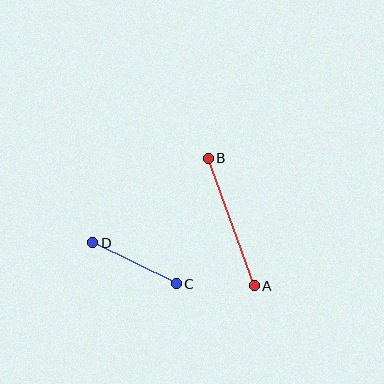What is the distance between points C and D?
The distance is approximately 93 pixels.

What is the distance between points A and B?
The distance is approximately 135 pixels.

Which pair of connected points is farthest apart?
Points A and B are farthest apart.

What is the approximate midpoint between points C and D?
The midpoint is at approximately (135, 263) pixels.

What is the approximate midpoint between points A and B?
The midpoint is at approximately (231, 222) pixels.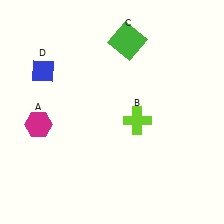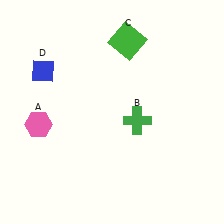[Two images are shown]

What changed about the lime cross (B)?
In Image 1, B is lime. In Image 2, it changed to green.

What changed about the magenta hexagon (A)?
In Image 1, A is magenta. In Image 2, it changed to pink.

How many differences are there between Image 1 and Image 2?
There are 2 differences between the two images.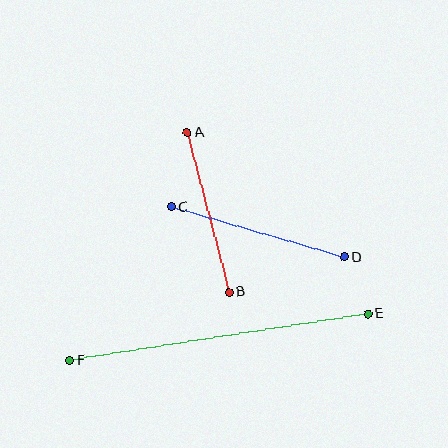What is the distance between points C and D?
The distance is approximately 180 pixels.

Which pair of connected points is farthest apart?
Points E and F are farthest apart.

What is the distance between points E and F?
The distance is approximately 301 pixels.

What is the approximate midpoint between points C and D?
The midpoint is at approximately (258, 232) pixels.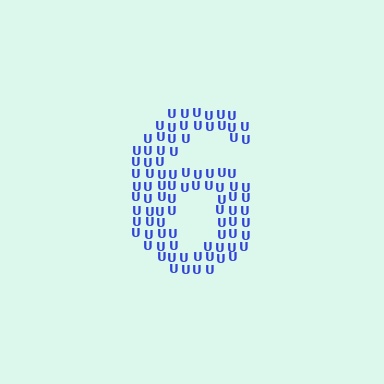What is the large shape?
The large shape is the digit 6.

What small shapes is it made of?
It is made of small letter U's.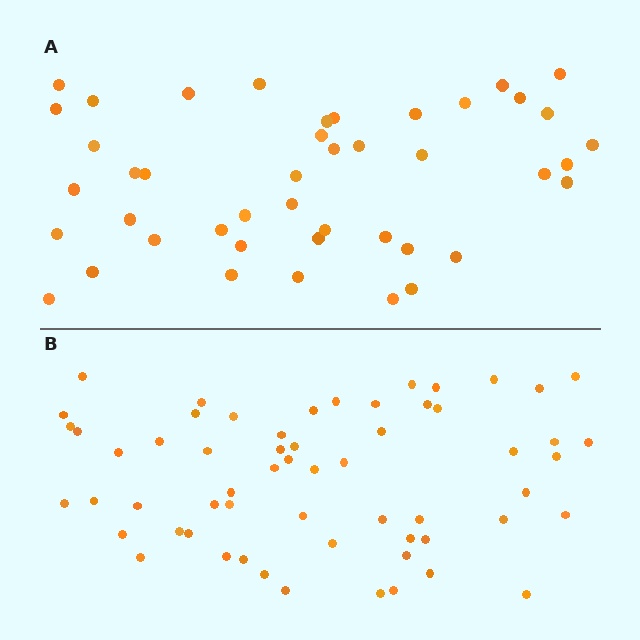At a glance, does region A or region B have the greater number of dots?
Region B (the bottom region) has more dots.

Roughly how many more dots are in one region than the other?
Region B has approximately 15 more dots than region A.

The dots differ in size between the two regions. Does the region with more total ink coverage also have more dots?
No. Region A has more total ink coverage because its dots are larger, but region B actually contains more individual dots. Total area can be misleading — the number of items is what matters here.